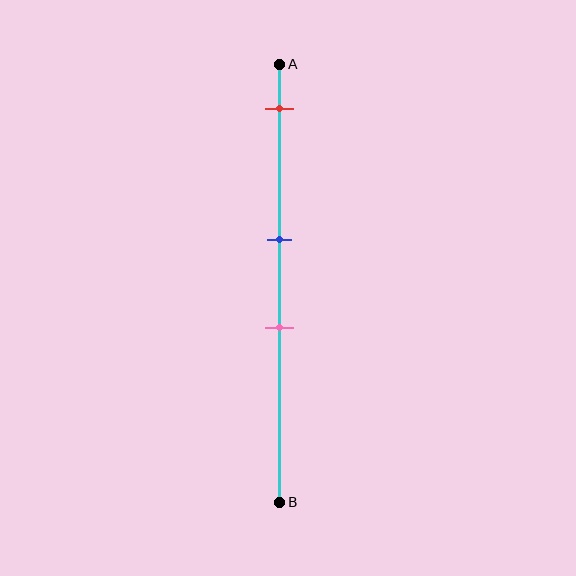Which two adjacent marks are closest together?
The blue and pink marks are the closest adjacent pair.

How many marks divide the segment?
There are 3 marks dividing the segment.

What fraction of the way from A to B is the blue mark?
The blue mark is approximately 40% (0.4) of the way from A to B.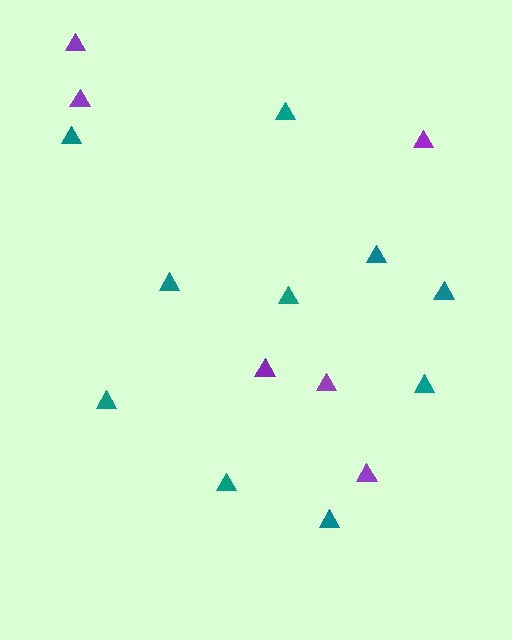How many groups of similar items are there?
There are 2 groups: one group of teal triangles (10) and one group of purple triangles (6).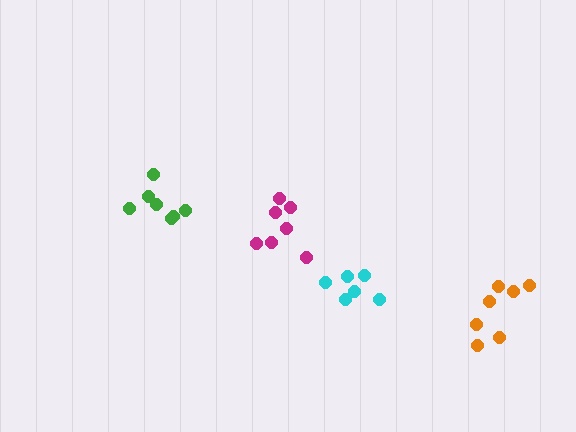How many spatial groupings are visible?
There are 4 spatial groupings.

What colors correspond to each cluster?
The clusters are colored: magenta, cyan, green, orange.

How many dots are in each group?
Group 1: 7 dots, Group 2: 6 dots, Group 3: 7 dots, Group 4: 7 dots (27 total).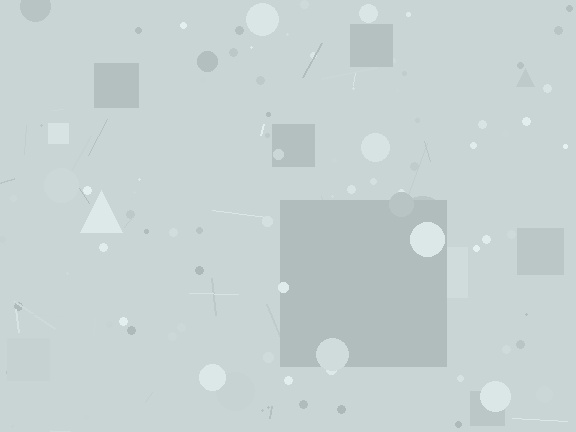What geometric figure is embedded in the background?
A square is embedded in the background.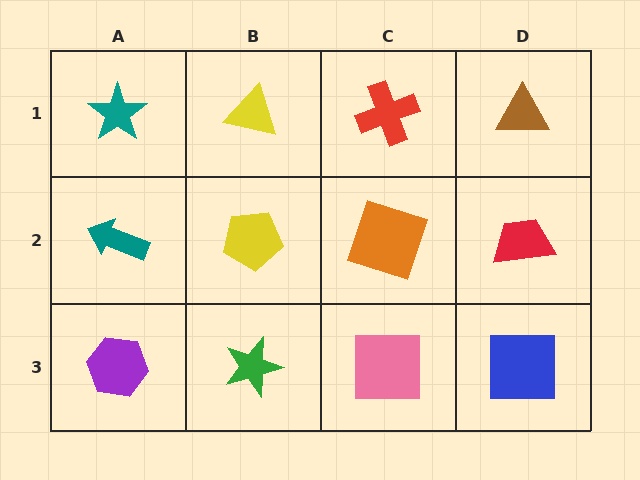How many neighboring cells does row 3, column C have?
3.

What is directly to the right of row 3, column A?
A green star.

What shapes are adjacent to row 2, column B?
A yellow triangle (row 1, column B), a green star (row 3, column B), a teal arrow (row 2, column A), an orange square (row 2, column C).